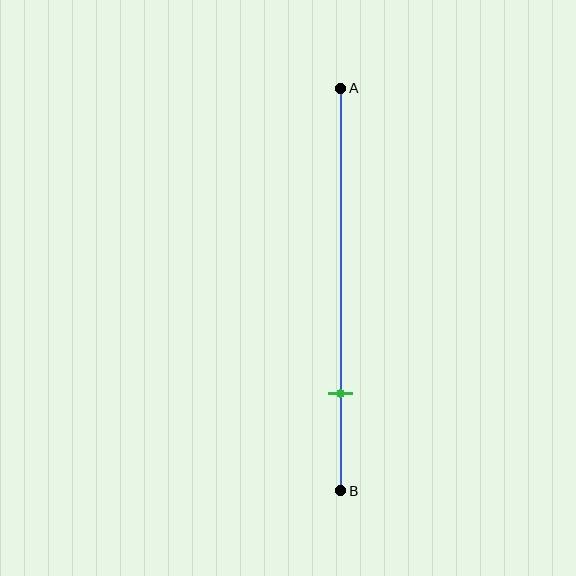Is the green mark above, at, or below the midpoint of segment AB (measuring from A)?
The green mark is below the midpoint of segment AB.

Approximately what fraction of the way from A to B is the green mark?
The green mark is approximately 75% of the way from A to B.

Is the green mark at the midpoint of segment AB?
No, the mark is at about 75% from A, not at the 50% midpoint.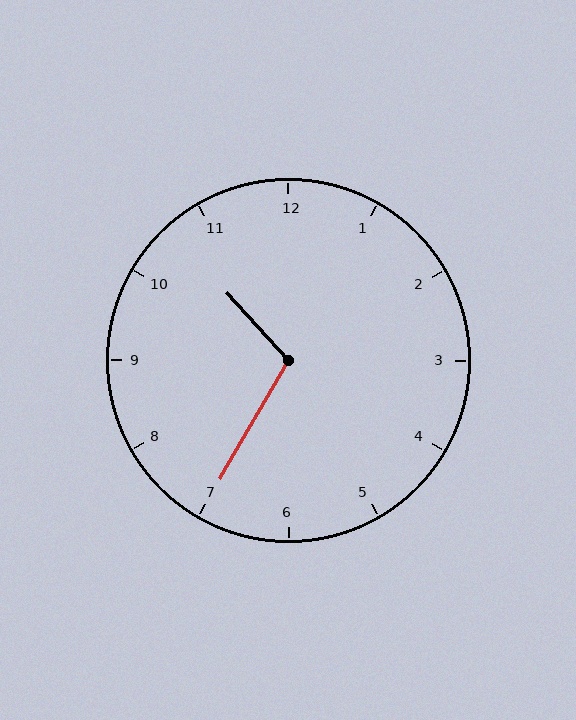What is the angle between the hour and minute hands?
Approximately 108 degrees.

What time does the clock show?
10:35.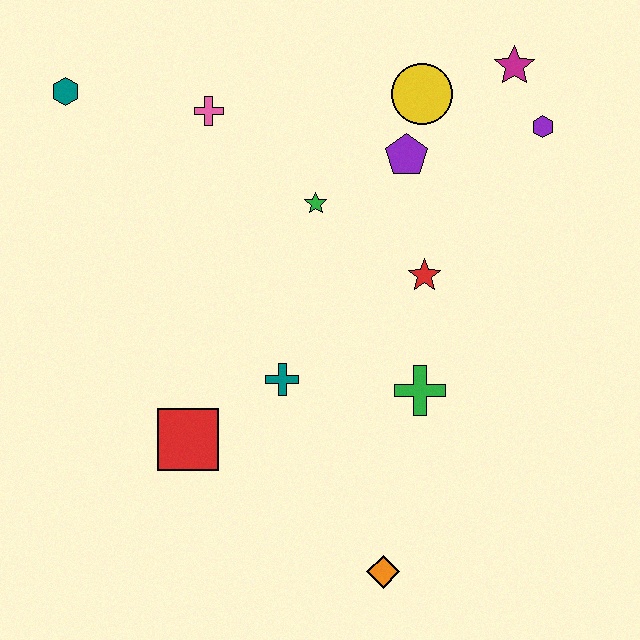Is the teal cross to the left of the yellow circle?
Yes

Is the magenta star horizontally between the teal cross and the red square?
No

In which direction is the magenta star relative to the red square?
The magenta star is above the red square.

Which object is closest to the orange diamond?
The green cross is closest to the orange diamond.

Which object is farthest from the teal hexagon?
The orange diamond is farthest from the teal hexagon.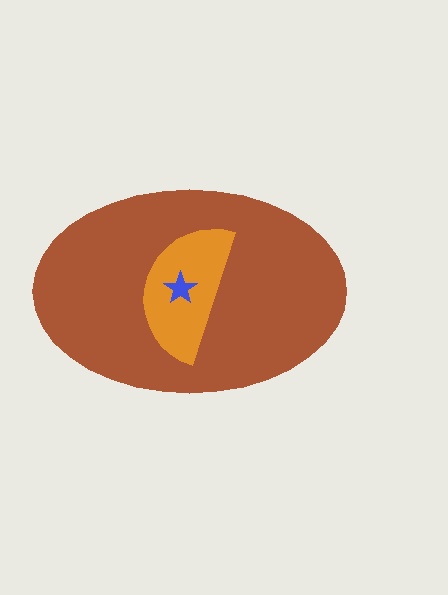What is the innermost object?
The blue star.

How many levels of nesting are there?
3.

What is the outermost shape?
The brown ellipse.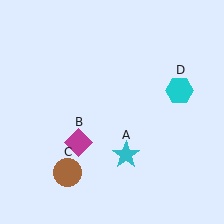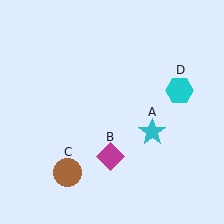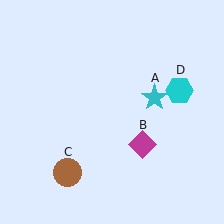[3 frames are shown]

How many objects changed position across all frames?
2 objects changed position: cyan star (object A), magenta diamond (object B).